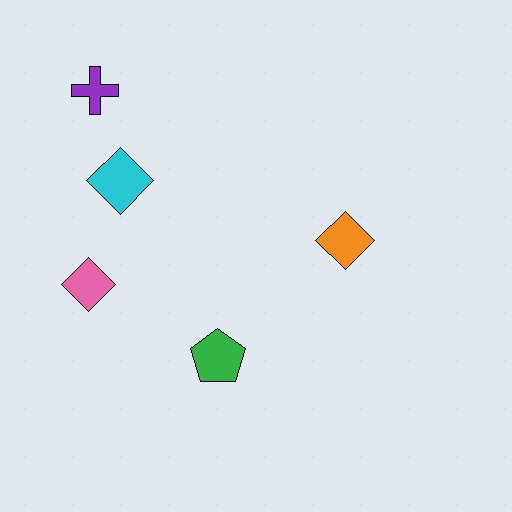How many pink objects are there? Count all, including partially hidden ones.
There is 1 pink object.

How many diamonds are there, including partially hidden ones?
There are 3 diamonds.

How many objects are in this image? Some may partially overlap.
There are 5 objects.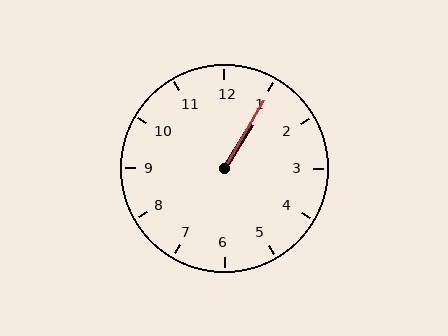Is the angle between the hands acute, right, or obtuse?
It is acute.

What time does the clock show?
1:05.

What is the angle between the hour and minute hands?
Approximately 2 degrees.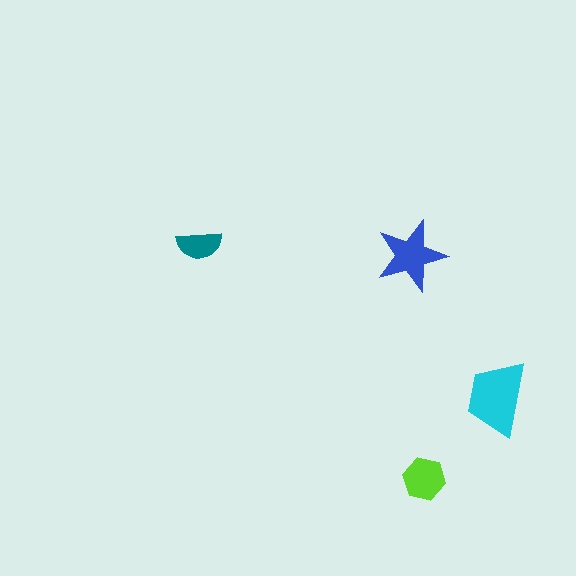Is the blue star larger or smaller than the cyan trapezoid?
Smaller.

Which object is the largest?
The cyan trapezoid.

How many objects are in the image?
There are 4 objects in the image.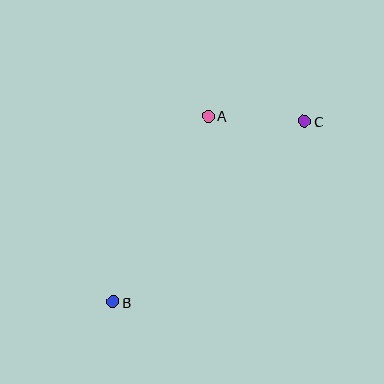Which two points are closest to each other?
Points A and C are closest to each other.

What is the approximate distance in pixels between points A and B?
The distance between A and B is approximately 209 pixels.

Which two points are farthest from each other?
Points B and C are farthest from each other.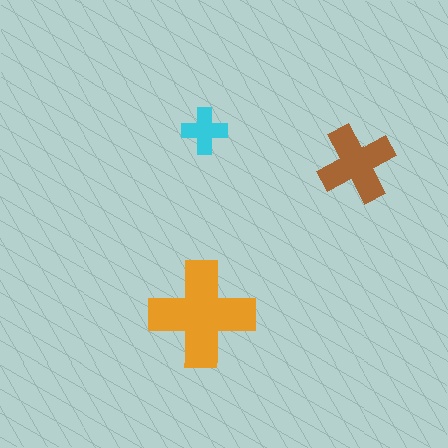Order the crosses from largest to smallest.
the orange one, the brown one, the cyan one.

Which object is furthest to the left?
The orange cross is leftmost.